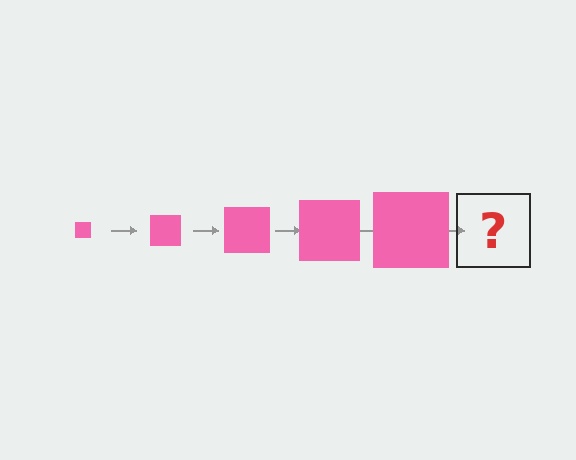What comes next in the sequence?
The next element should be a pink square, larger than the previous one.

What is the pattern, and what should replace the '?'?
The pattern is that the square gets progressively larger each step. The '?' should be a pink square, larger than the previous one.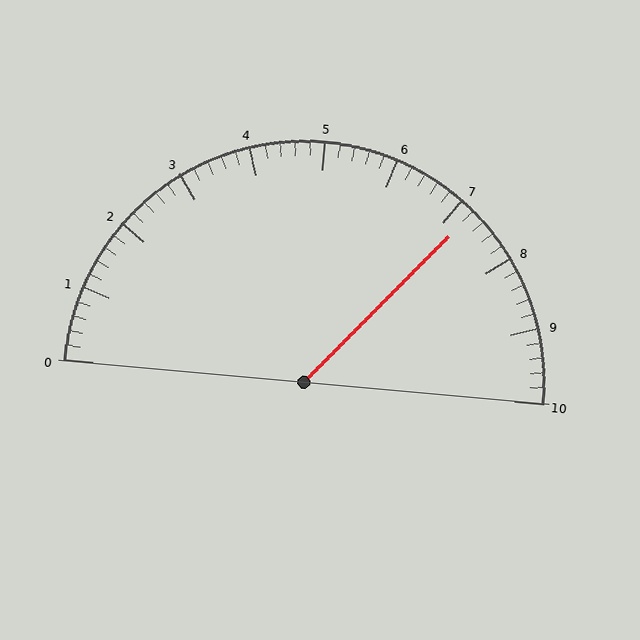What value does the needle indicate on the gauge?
The needle indicates approximately 7.2.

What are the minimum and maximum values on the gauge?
The gauge ranges from 0 to 10.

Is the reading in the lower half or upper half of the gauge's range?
The reading is in the upper half of the range (0 to 10).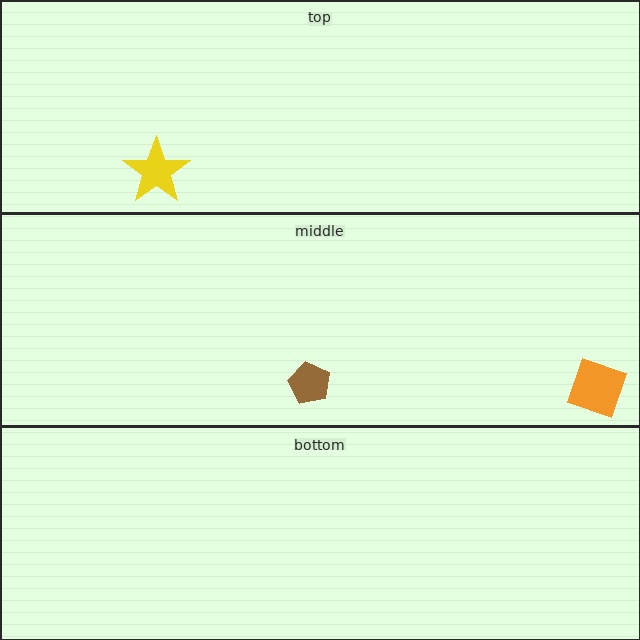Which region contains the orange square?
The middle region.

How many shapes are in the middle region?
2.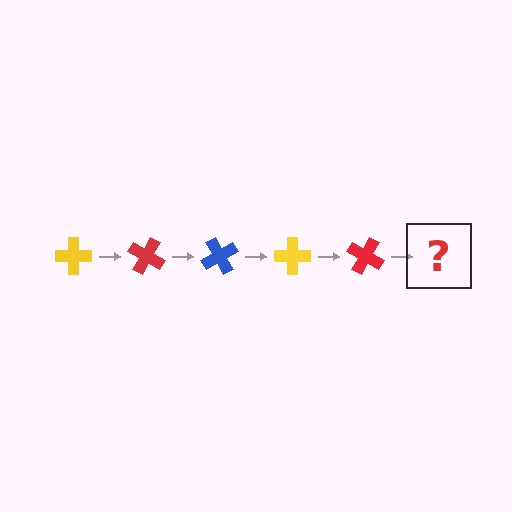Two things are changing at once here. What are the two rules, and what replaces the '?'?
The two rules are that it rotates 30 degrees each step and the color cycles through yellow, red, and blue. The '?' should be a blue cross, rotated 150 degrees from the start.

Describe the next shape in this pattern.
It should be a blue cross, rotated 150 degrees from the start.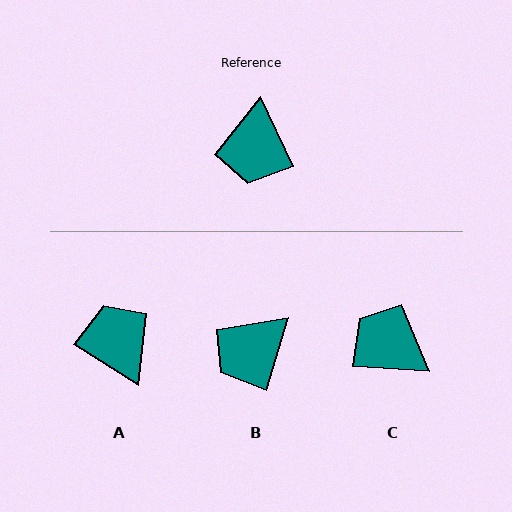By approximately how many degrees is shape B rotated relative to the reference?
Approximately 42 degrees clockwise.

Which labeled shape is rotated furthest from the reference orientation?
A, about 148 degrees away.